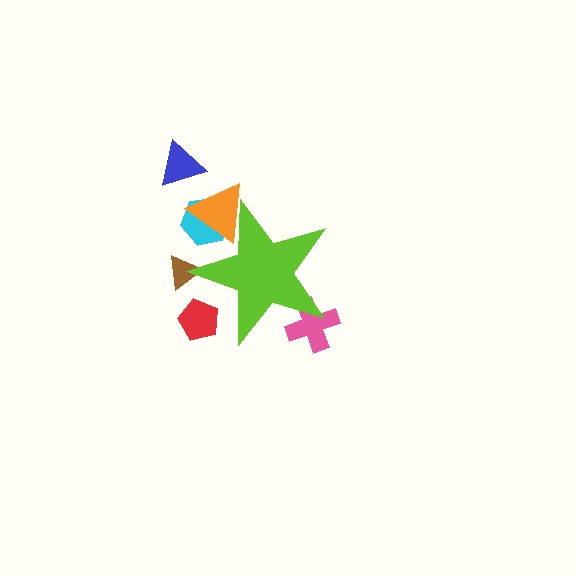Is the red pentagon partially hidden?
Yes, the red pentagon is partially hidden behind the lime star.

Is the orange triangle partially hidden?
Yes, the orange triangle is partially hidden behind the lime star.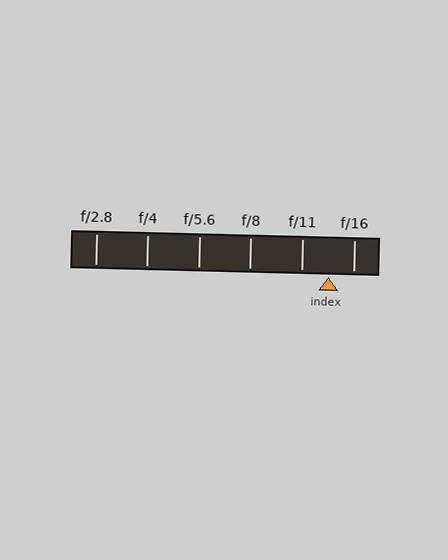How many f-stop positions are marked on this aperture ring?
There are 6 f-stop positions marked.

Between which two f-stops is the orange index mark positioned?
The index mark is between f/11 and f/16.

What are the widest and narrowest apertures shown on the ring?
The widest aperture shown is f/2.8 and the narrowest is f/16.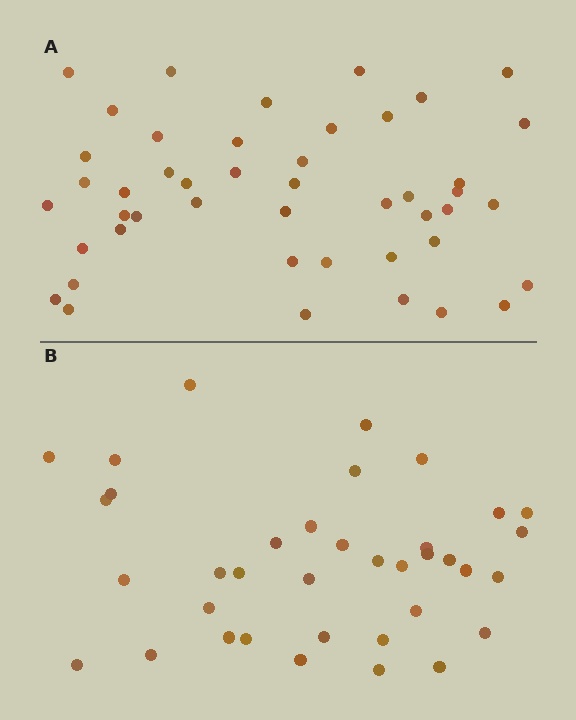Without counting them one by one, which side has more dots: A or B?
Region A (the top region) has more dots.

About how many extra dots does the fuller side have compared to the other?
Region A has roughly 8 or so more dots than region B.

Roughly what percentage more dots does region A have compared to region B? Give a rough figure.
About 25% more.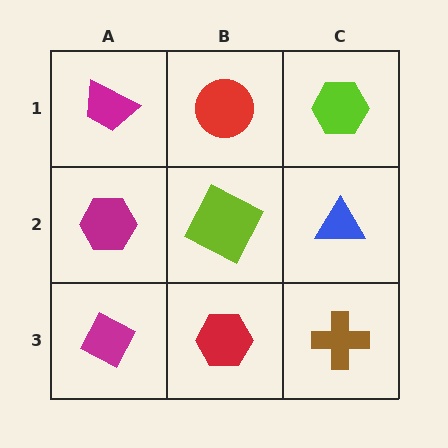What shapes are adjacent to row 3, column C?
A blue triangle (row 2, column C), a red hexagon (row 3, column B).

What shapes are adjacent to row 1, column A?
A magenta hexagon (row 2, column A), a red circle (row 1, column B).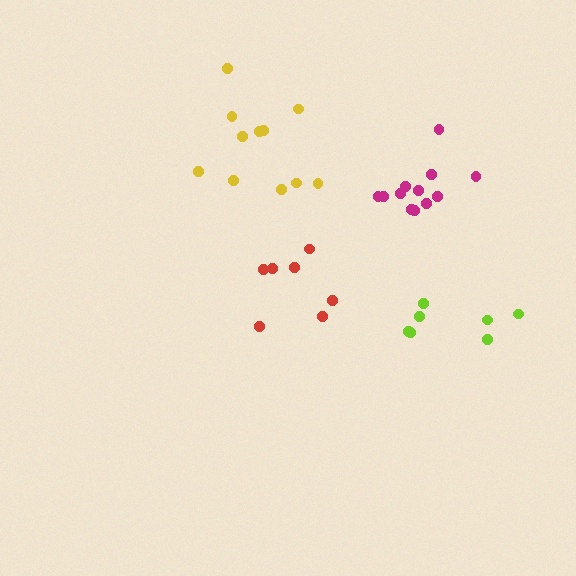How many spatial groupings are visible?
There are 4 spatial groupings.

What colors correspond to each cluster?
The clusters are colored: lime, magenta, red, yellow.